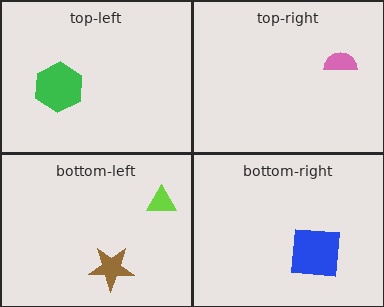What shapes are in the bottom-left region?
The lime triangle, the brown star.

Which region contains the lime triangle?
The bottom-left region.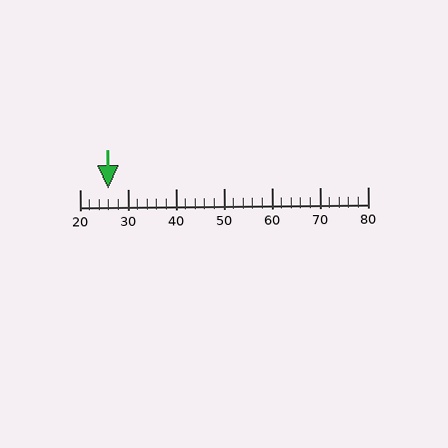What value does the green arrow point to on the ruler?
The green arrow points to approximately 26.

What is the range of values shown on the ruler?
The ruler shows values from 20 to 80.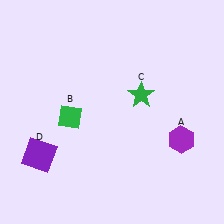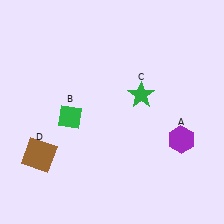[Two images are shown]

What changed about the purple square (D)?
In Image 1, D is purple. In Image 2, it changed to brown.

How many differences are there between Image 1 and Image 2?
There is 1 difference between the two images.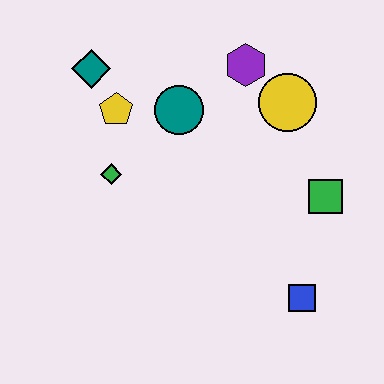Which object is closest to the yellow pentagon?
The teal diamond is closest to the yellow pentagon.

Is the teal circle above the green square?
Yes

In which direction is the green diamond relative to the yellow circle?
The green diamond is to the left of the yellow circle.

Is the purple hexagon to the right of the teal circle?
Yes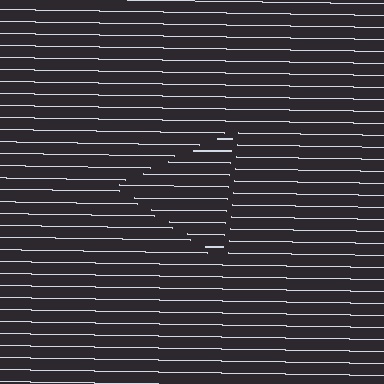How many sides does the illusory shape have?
3 sides — the line-ends trace a triangle.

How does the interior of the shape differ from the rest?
The interior of the shape contains the same grating, shifted by half a period — the contour is defined by the phase discontinuity where line-ends from the inner and outer gratings abut.